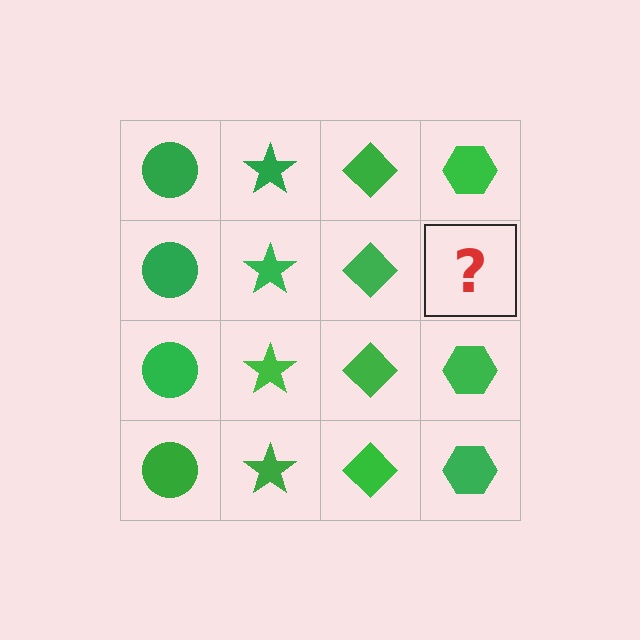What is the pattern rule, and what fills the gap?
The rule is that each column has a consistent shape. The gap should be filled with a green hexagon.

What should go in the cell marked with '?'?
The missing cell should contain a green hexagon.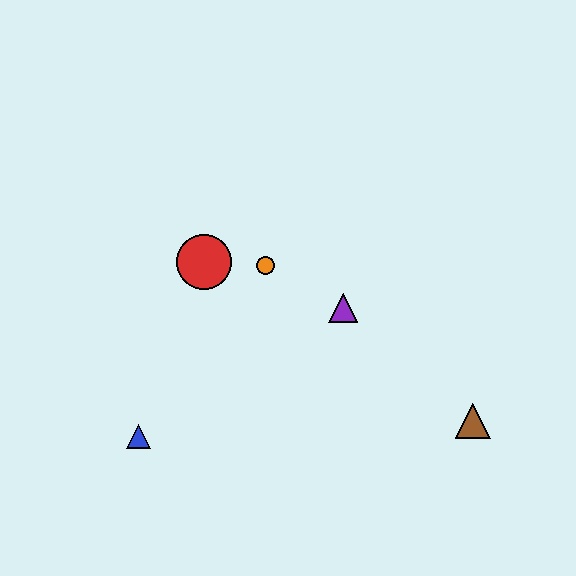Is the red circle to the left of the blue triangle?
No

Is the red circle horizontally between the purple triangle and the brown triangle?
No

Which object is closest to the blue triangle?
The red circle is closest to the blue triangle.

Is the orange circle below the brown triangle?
No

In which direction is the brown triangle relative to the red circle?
The brown triangle is to the right of the red circle.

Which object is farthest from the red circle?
The brown triangle is farthest from the red circle.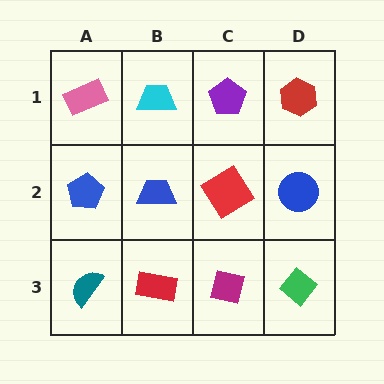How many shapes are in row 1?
4 shapes.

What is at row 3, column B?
A red rectangle.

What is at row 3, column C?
A magenta square.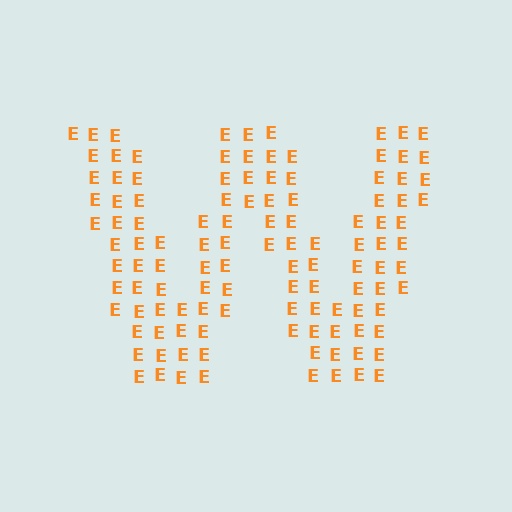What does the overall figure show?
The overall figure shows the letter W.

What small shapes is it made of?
It is made of small letter E's.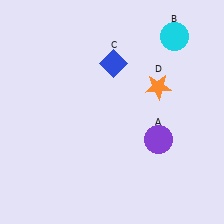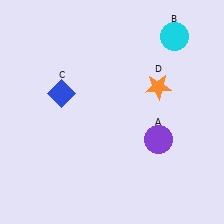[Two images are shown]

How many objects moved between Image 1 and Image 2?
1 object moved between the two images.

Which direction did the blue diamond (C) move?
The blue diamond (C) moved left.